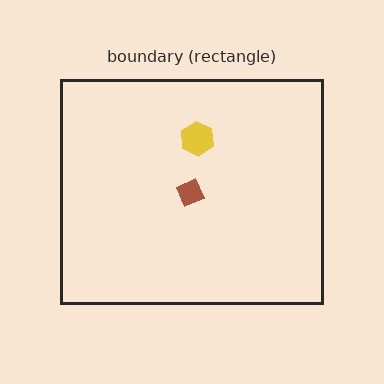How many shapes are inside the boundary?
2 inside, 0 outside.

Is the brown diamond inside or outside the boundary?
Inside.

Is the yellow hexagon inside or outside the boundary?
Inside.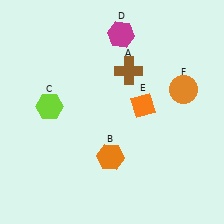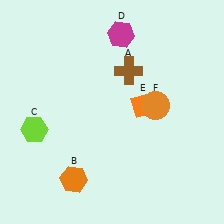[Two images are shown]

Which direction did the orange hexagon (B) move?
The orange hexagon (B) moved left.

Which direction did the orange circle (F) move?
The orange circle (F) moved left.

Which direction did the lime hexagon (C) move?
The lime hexagon (C) moved down.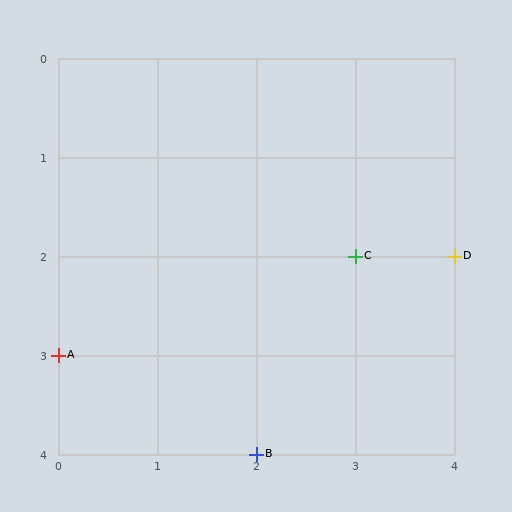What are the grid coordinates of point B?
Point B is at grid coordinates (2, 4).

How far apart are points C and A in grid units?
Points C and A are 3 columns and 1 row apart (about 3.2 grid units diagonally).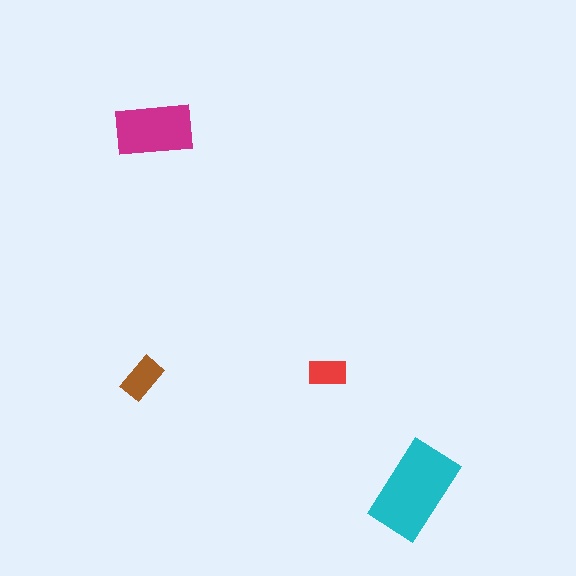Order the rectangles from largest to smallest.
the cyan one, the magenta one, the brown one, the red one.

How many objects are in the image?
There are 4 objects in the image.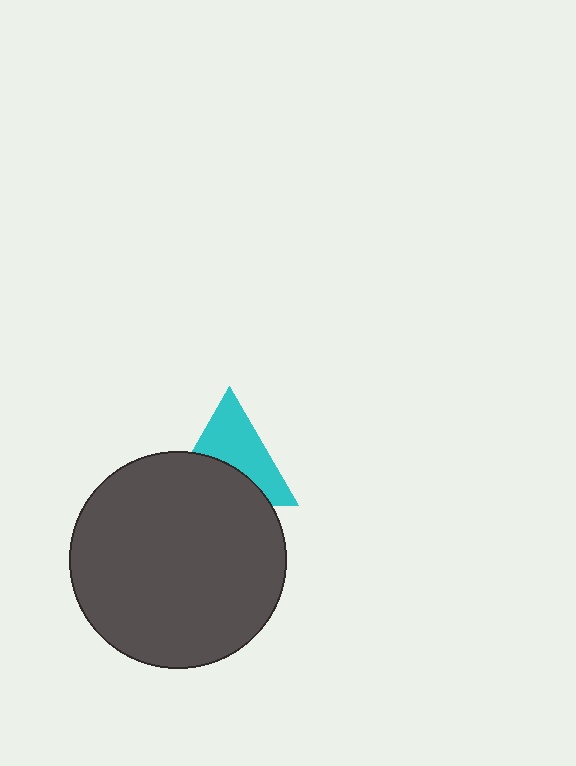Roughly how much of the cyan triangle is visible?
About half of it is visible (roughly 55%).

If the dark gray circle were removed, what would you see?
You would see the complete cyan triangle.